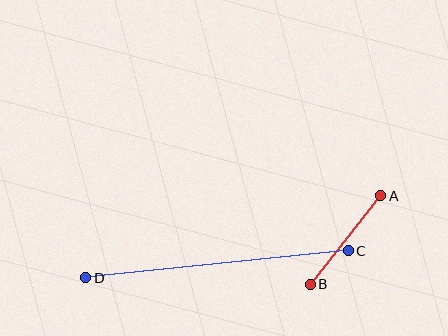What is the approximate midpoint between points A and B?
The midpoint is at approximately (346, 240) pixels.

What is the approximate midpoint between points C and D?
The midpoint is at approximately (217, 264) pixels.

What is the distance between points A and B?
The distance is approximately 113 pixels.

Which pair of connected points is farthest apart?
Points C and D are farthest apart.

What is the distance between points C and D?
The distance is approximately 264 pixels.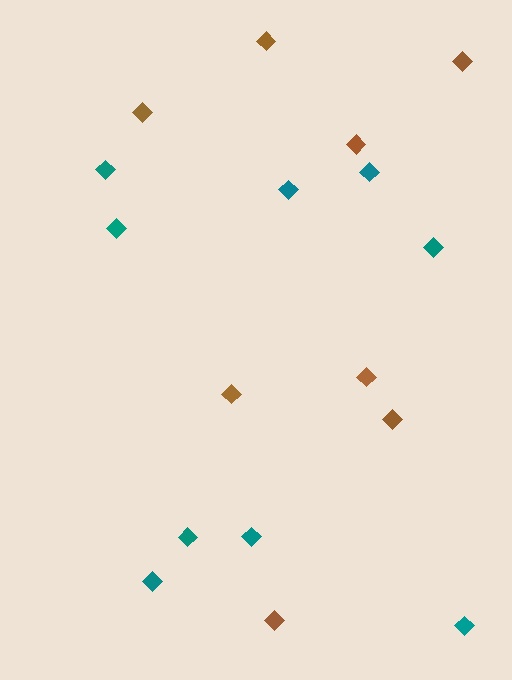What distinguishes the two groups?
There are 2 groups: one group of brown diamonds (8) and one group of teal diamonds (9).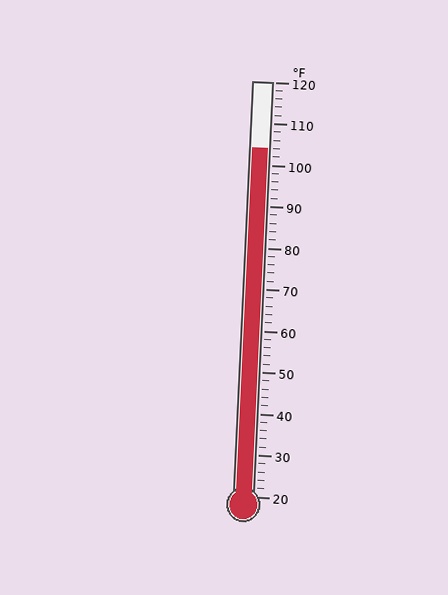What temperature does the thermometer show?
The thermometer shows approximately 104°F.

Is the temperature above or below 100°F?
The temperature is above 100°F.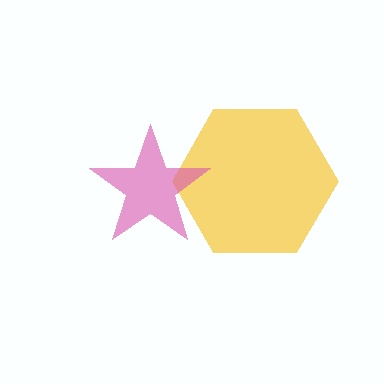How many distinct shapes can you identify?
There are 2 distinct shapes: a yellow hexagon, a pink star.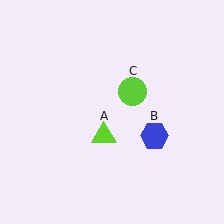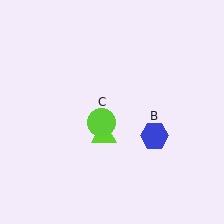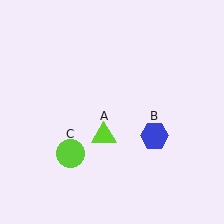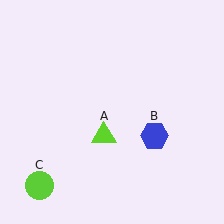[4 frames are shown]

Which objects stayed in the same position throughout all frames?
Lime triangle (object A) and blue hexagon (object B) remained stationary.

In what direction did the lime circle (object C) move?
The lime circle (object C) moved down and to the left.